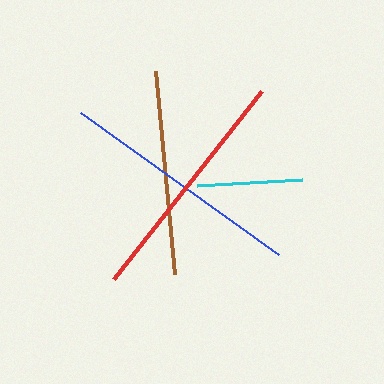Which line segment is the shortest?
The cyan line is the shortest at approximately 105 pixels.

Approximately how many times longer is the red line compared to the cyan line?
The red line is approximately 2.3 times the length of the cyan line.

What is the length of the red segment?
The red segment is approximately 239 pixels long.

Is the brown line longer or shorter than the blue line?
The blue line is longer than the brown line.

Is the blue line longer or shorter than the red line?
The blue line is longer than the red line.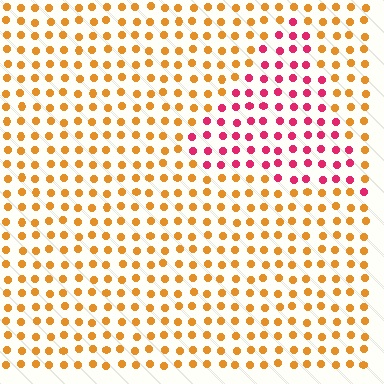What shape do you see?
I see a triangle.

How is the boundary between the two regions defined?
The boundary is defined purely by a slight shift in hue (about 57 degrees). Spacing, size, and orientation are identical on both sides.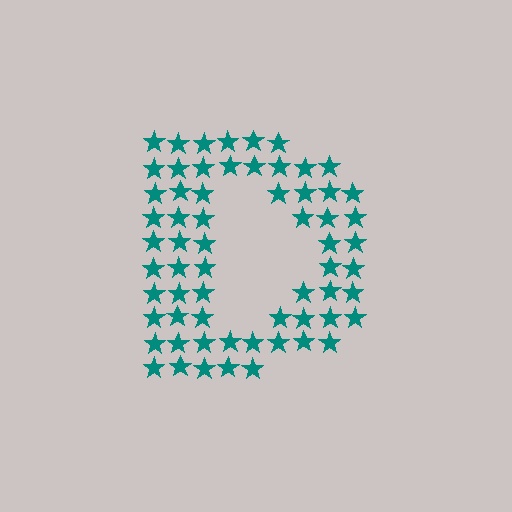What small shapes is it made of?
It is made of small stars.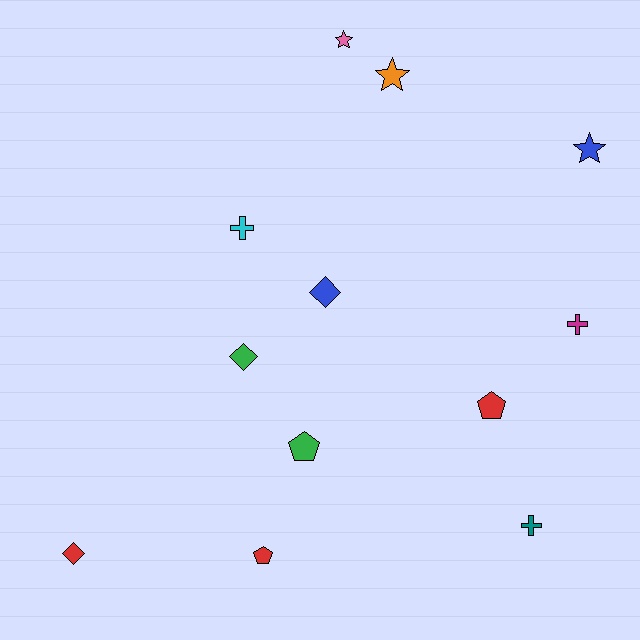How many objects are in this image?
There are 12 objects.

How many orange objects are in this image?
There is 1 orange object.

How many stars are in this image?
There are 3 stars.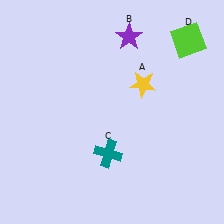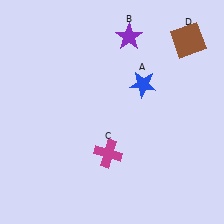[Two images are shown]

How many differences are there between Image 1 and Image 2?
There are 3 differences between the two images.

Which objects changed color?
A changed from yellow to blue. C changed from teal to magenta. D changed from lime to brown.